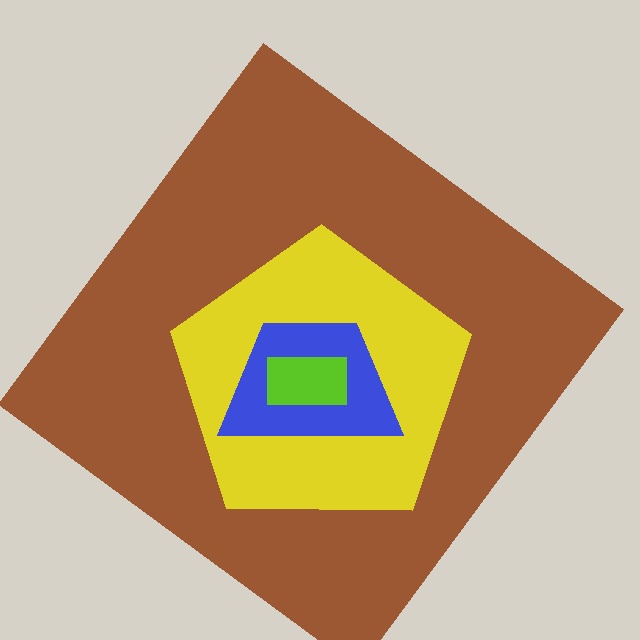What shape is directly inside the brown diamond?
The yellow pentagon.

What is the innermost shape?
The lime rectangle.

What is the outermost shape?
The brown diamond.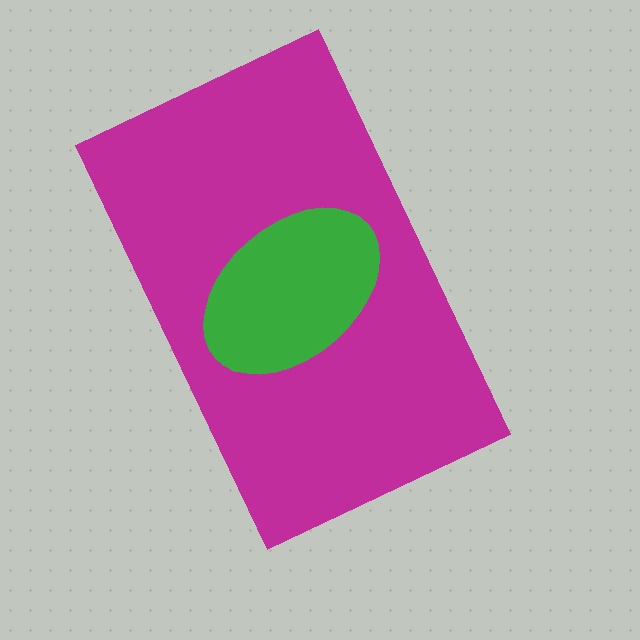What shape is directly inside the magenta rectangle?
The green ellipse.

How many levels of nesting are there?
2.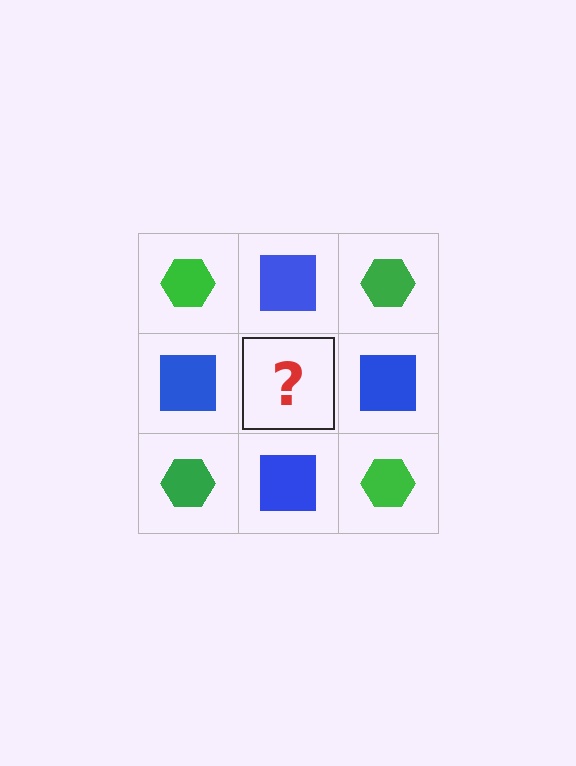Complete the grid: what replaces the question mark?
The question mark should be replaced with a green hexagon.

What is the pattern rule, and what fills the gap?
The rule is that it alternates green hexagon and blue square in a checkerboard pattern. The gap should be filled with a green hexagon.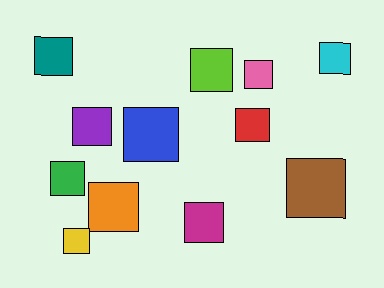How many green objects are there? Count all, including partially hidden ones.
There is 1 green object.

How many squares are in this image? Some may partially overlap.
There are 12 squares.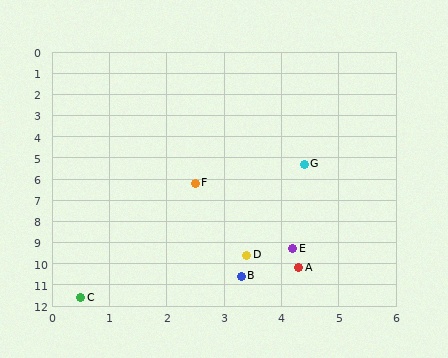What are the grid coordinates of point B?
Point B is at approximately (3.3, 10.6).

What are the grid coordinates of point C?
Point C is at approximately (0.5, 11.6).